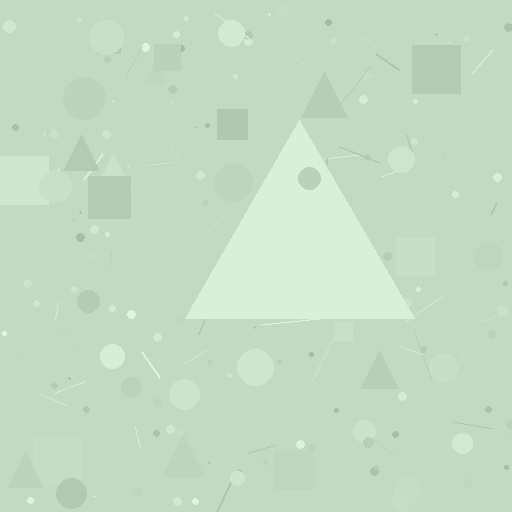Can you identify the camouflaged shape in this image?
The camouflaged shape is a triangle.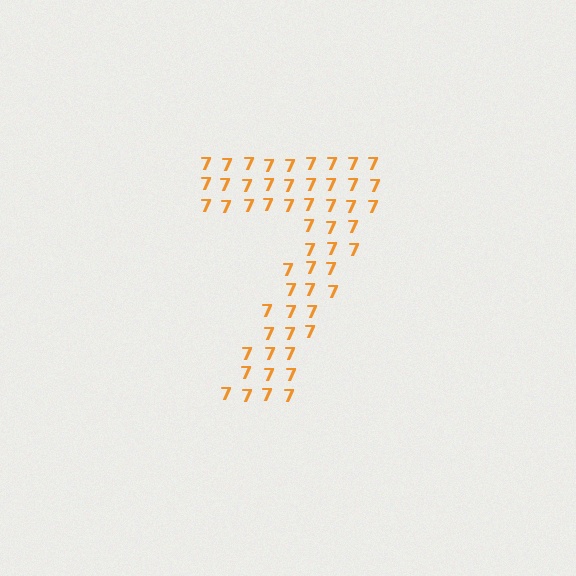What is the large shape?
The large shape is the digit 7.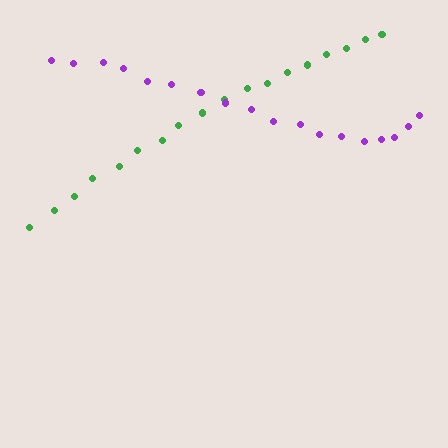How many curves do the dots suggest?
There are 2 distinct paths.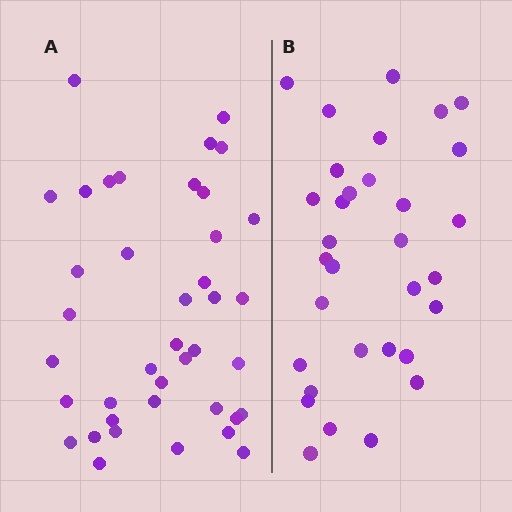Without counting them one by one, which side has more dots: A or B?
Region A (the left region) has more dots.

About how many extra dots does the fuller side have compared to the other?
Region A has roughly 8 or so more dots than region B.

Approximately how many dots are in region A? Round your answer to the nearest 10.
About 40 dots.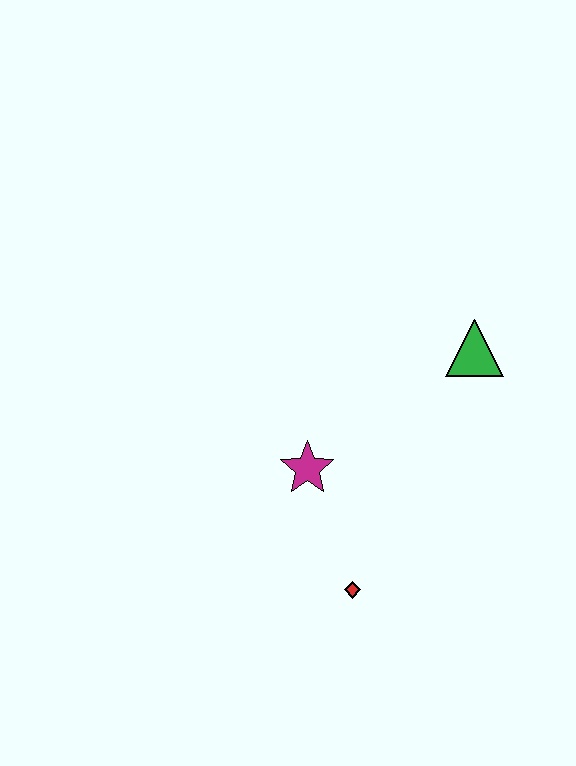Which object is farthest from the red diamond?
The green triangle is farthest from the red diamond.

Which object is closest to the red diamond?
The magenta star is closest to the red diamond.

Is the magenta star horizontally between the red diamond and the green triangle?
No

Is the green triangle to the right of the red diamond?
Yes